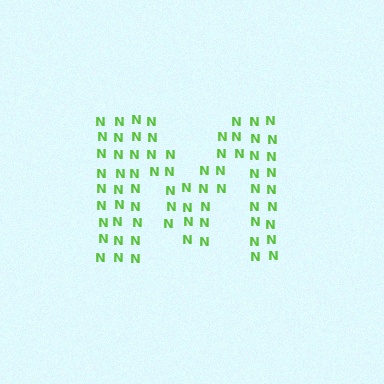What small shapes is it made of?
It is made of small letter N's.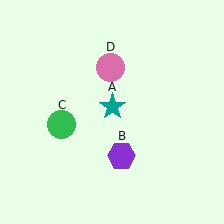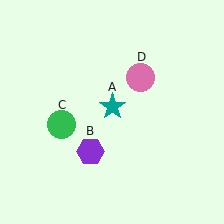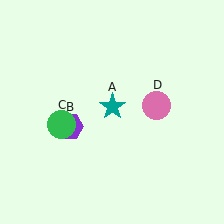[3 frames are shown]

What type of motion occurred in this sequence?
The purple hexagon (object B), pink circle (object D) rotated clockwise around the center of the scene.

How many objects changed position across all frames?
2 objects changed position: purple hexagon (object B), pink circle (object D).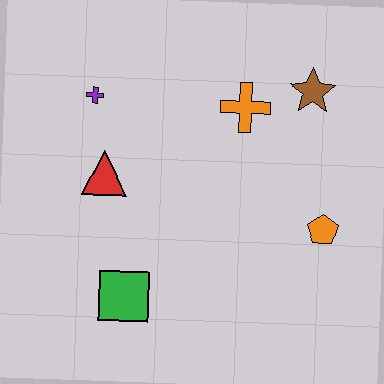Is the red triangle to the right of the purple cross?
Yes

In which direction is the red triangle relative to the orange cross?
The red triangle is to the left of the orange cross.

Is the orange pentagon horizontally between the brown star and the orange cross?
No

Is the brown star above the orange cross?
Yes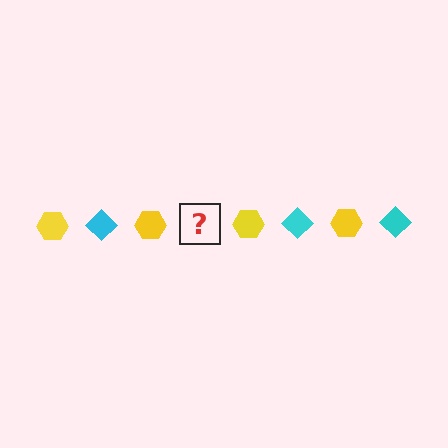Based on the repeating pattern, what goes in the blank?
The blank should be a cyan diamond.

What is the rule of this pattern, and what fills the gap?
The rule is that the pattern alternates between yellow hexagon and cyan diamond. The gap should be filled with a cyan diamond.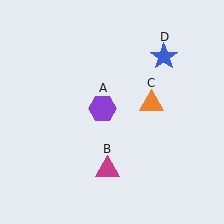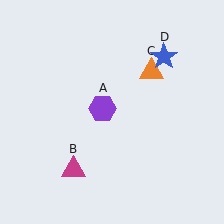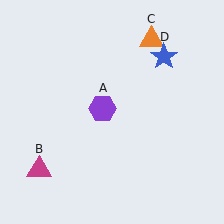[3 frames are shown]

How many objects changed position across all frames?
2 objects changed position: magenta triangle (object B), orange triangle (object C).